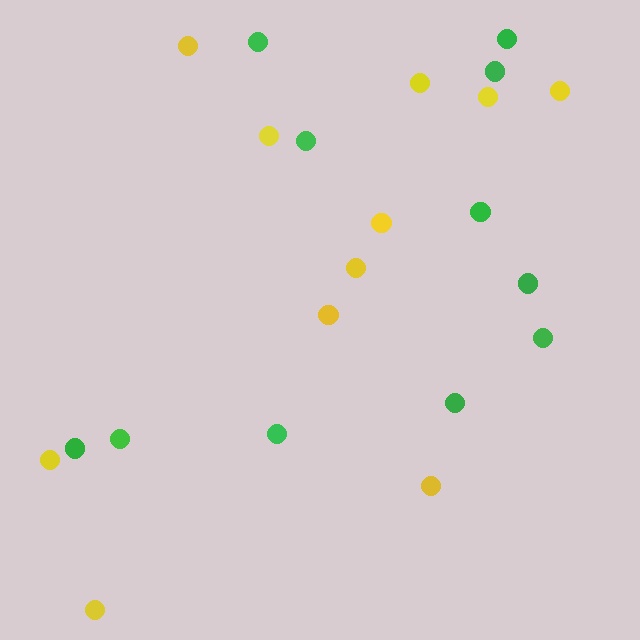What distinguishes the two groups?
There are 2 groups: one group of green circles (11) and one group of yellow circles (11).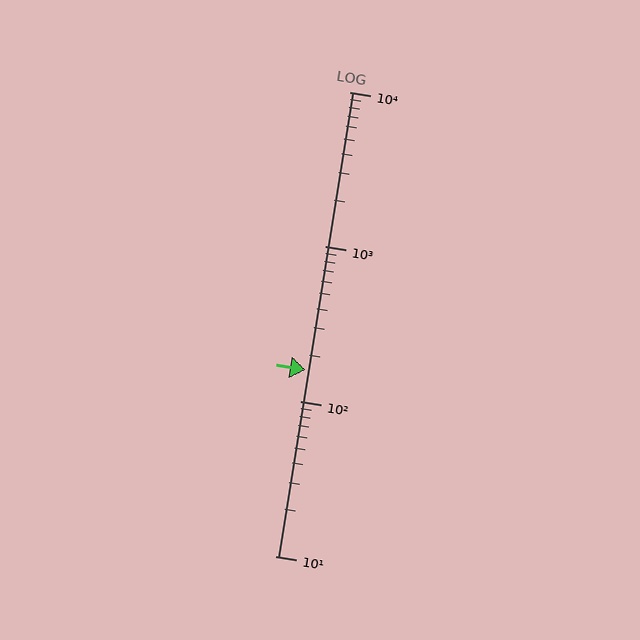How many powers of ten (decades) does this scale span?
The scale spans 3 decades, from 10 to 10000.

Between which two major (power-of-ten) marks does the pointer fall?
The pointer is between 100 and 1000.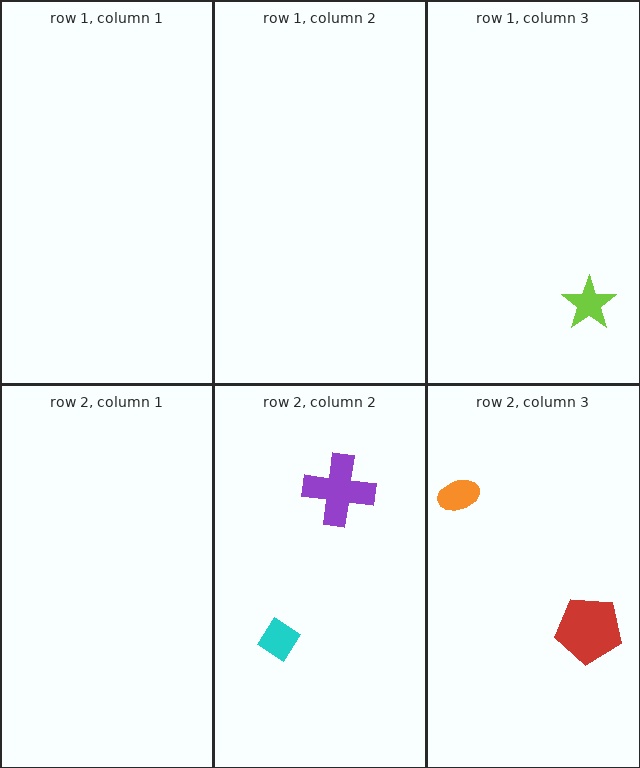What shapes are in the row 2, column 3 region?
The red pentagon, the orange ellipse.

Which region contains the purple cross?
The row 2, column 2 region.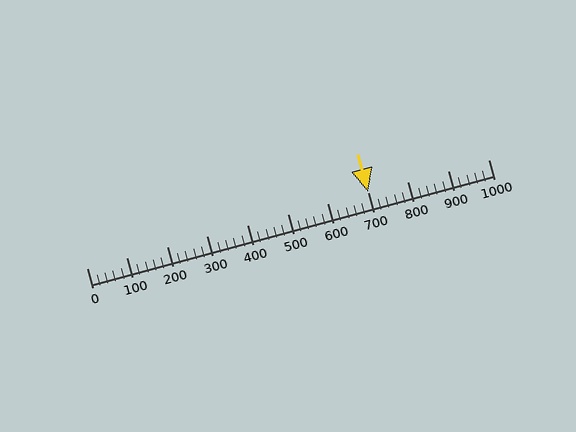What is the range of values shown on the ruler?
The ruler shows values from 0 to 1000.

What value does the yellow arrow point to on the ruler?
The yellow arrow points to approximately 700.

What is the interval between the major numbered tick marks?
The major tick marks are spaced 100 units apart.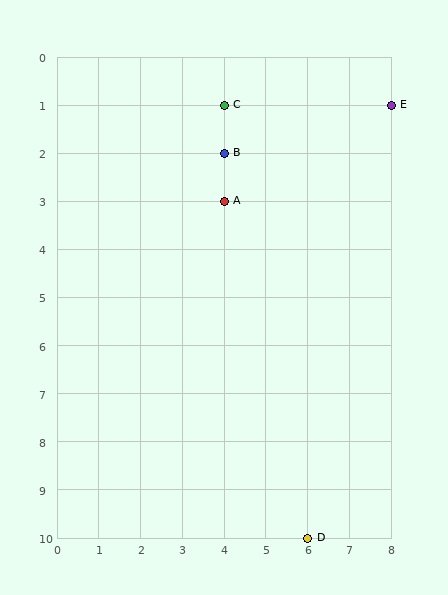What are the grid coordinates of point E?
Point E is at grid coordinates (8, 1).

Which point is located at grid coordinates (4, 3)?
Point A is at (4, 3).